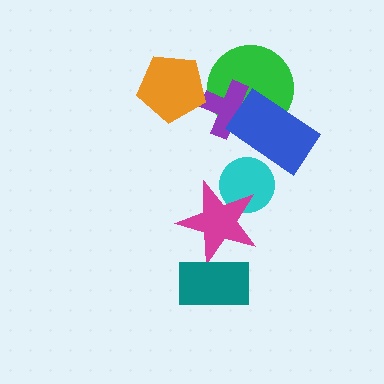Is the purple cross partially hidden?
Yes, it is partially covered by another shape.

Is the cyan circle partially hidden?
Yes, it is partially covered by another shape.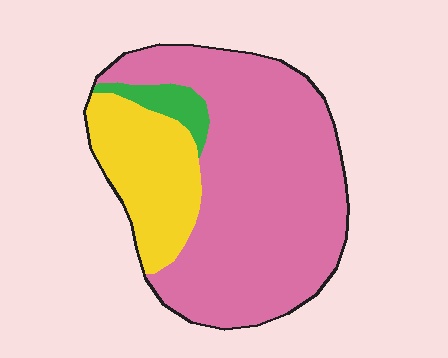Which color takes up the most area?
Pink, at roughly 70%.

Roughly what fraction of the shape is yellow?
Yellow covers about 25% of the shape.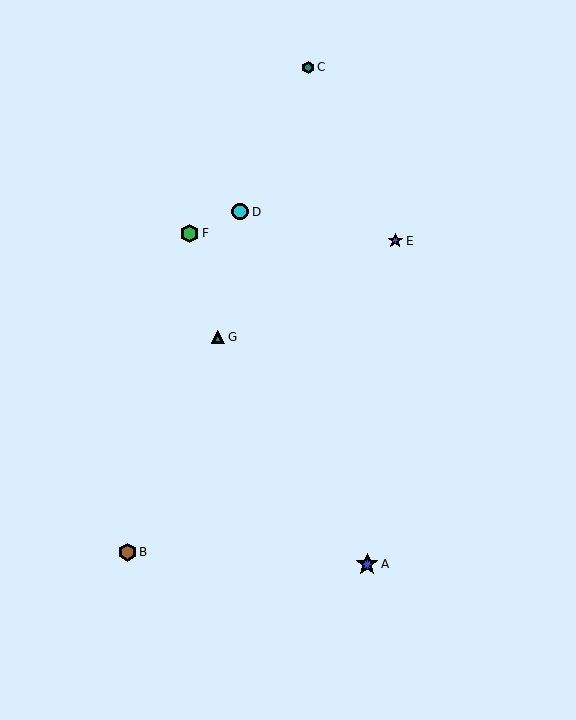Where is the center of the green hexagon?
The center of the green hexagon is at (190, 233).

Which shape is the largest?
The blue star (labeled A) is the largest.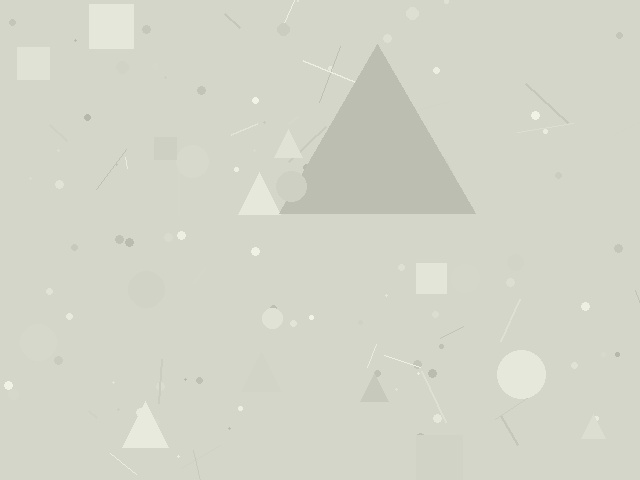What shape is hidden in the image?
A triangle is hidden in the image.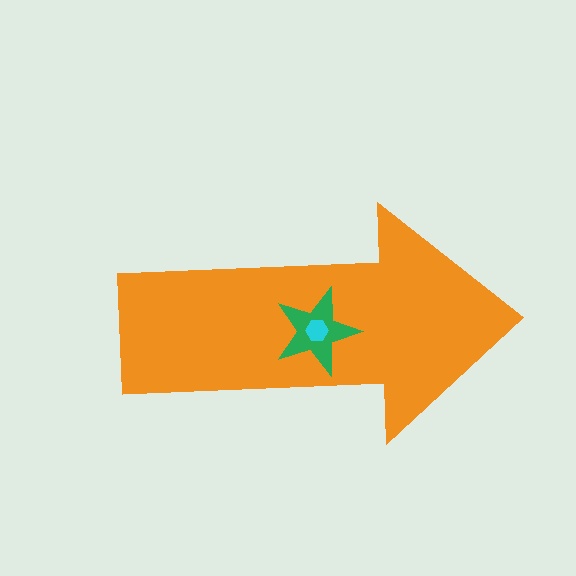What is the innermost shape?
The cyan hexagon.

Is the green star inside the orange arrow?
Yes.